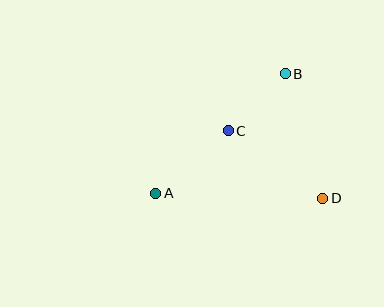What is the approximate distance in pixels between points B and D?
The distance between B and D is approximately 130 pixels.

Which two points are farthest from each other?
Points A and B are farthest from each other.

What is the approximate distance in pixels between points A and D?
The distance between A and D is approximately 167 pixels.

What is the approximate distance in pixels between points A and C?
The distance between A and C is approximately 96 pixels.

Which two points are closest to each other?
Points B and C are closest to each other.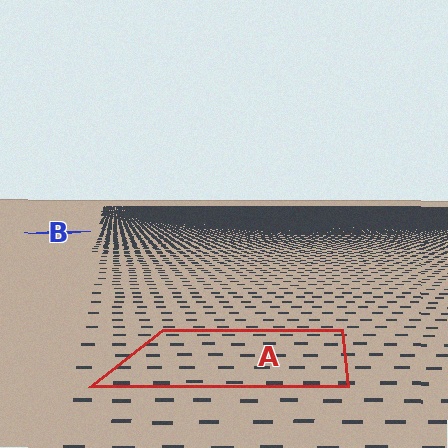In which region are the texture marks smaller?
The texture marks are smaller in region B, because it is farther away.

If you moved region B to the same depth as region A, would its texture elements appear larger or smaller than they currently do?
They would appear larger. At a closer depth, the same texture elements are projected at a bigger on-screen size.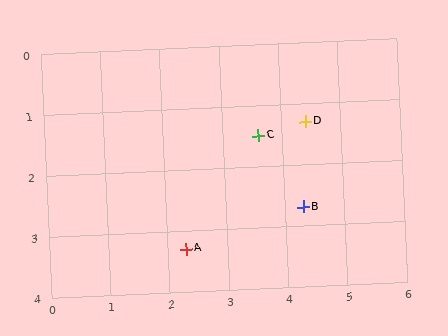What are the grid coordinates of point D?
Point D is at approximately (4.4, 1.3).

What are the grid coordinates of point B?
Point B is at approximately (4.3, 2.7).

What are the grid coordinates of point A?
Point A is at approximately (2.3, 3.3).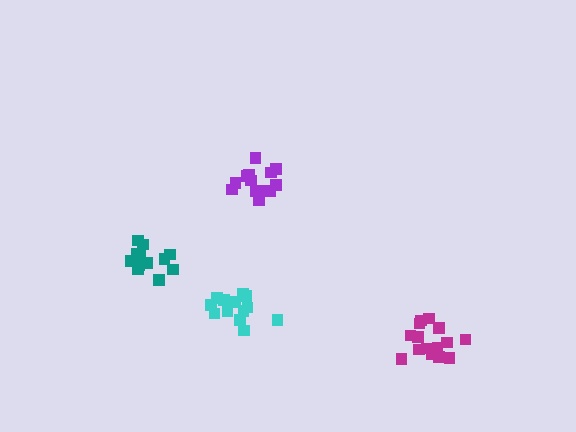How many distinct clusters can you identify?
There are 4 distinct clusters.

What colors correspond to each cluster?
The clusters are colored: magenta, cyan, purple, teal.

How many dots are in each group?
Group 1: 15 dots, Group 2: 14 dots, Group 3: 13 dots, Group 4: 12 dots (54 total).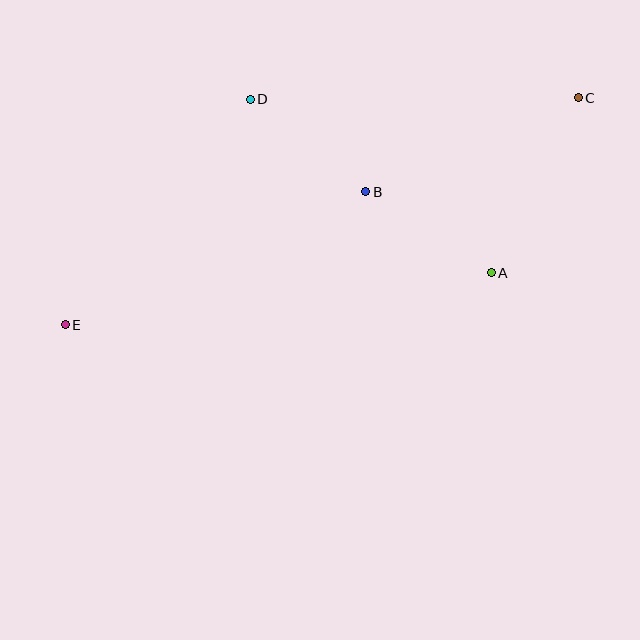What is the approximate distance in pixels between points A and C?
The distance between A and C is approximately 195 pixels.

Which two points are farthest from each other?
Points C and E are farthest from each other.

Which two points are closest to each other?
Points B and D are closest to each other.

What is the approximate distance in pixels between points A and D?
The distance between A and D is approximately 297 pixels.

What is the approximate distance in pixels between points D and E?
The distance between D and E is approximately 292 pixels.